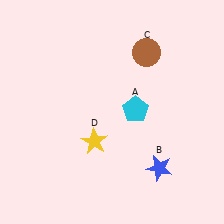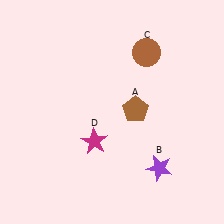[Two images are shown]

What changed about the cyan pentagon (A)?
In Image 1, A is cyan. In Image 2, it changed to brown.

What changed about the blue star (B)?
In Image 1, B is blue. In Image 2, it changed to purple.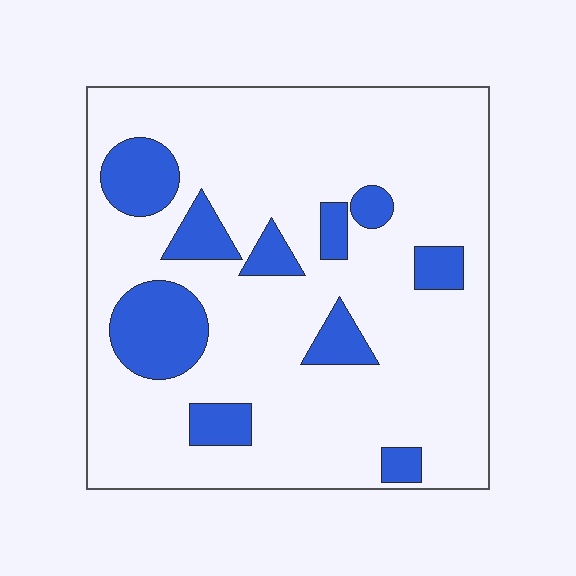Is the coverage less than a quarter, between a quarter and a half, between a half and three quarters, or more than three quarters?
Less than a quarter.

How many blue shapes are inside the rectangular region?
10.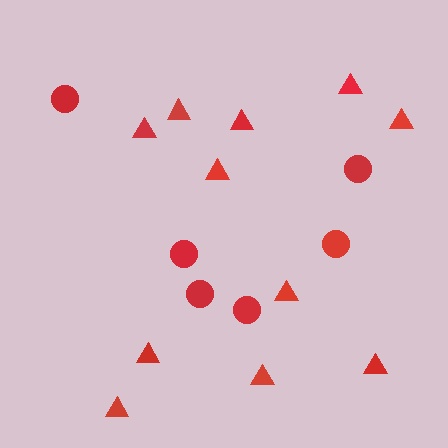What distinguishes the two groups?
There are 2 groups: one group of circles (6) and one group of triangles (11).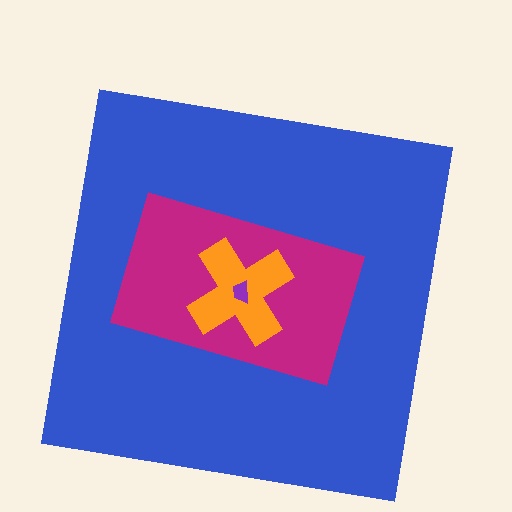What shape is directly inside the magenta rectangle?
The orange cross.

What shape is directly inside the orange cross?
The purple trapezoid.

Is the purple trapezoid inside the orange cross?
Yes.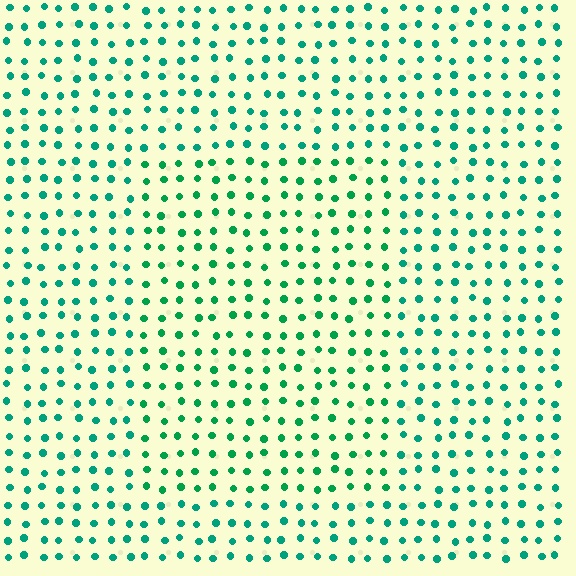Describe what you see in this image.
The image is filled with small teal elements in a uniform arrangement. A rectangle-shaped region is visible where the elements are tinted to a slightly different hue, forming a subtle color boundary.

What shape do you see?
I see a rectangle.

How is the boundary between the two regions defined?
The boundary is defined purely by a slight shift in hue (about 20 degrees). Spacing, size, and orientation are identical on both sides.